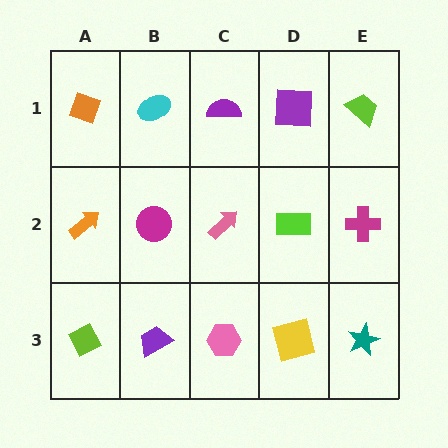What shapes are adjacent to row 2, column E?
A lime trapezoid (row 1, column E), a teal star (row 3, column E), a lime rectangle (row 2, column D).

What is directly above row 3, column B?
A magenta circle.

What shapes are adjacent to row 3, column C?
A pink arrow (row 2, column C), a purple trapezoid (row 3, column B), a yellow square (row 3, column D).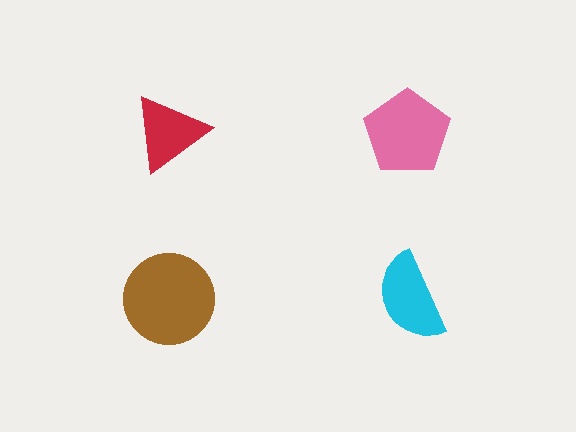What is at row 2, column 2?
A cyan semicircle.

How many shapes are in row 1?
2 shapes.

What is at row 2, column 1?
A brown circle.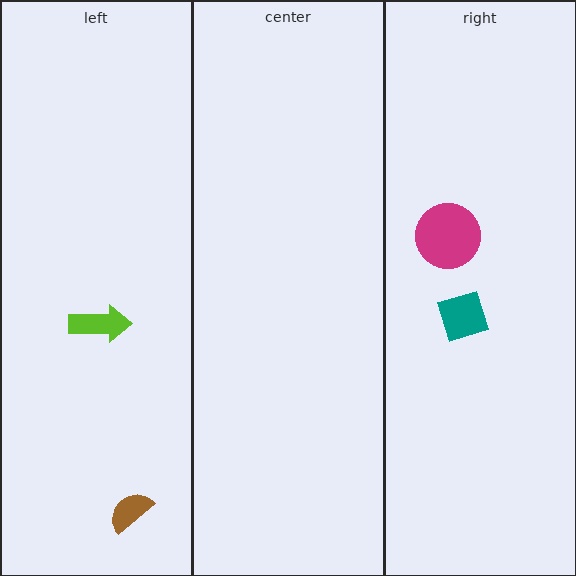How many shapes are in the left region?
2.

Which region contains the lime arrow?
The left region.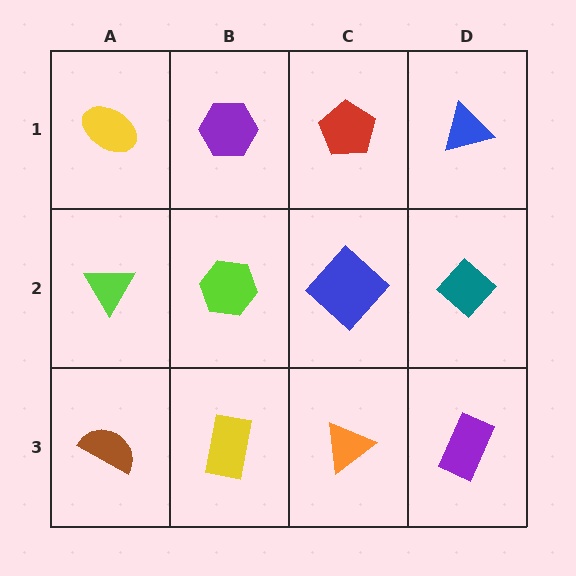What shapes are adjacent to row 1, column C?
A blue diamond (row 2, column C), a purple hexagon (row 1, column B), a blue triangle (row 1, column D).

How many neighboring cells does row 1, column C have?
3.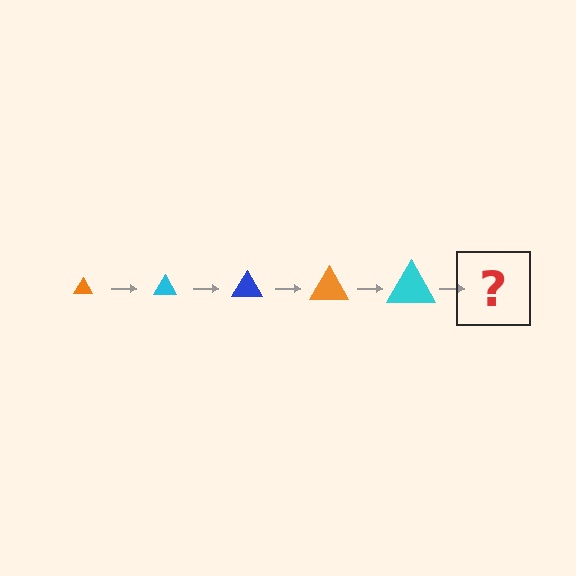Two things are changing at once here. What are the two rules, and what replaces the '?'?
The two rules are that the triangle grows larger each step and the color cycles through orange, cyan, and blue. The '?' should be a blue triangle, larger than the previous one.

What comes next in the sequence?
The next element should be a blue triangle, larger than the previous one.